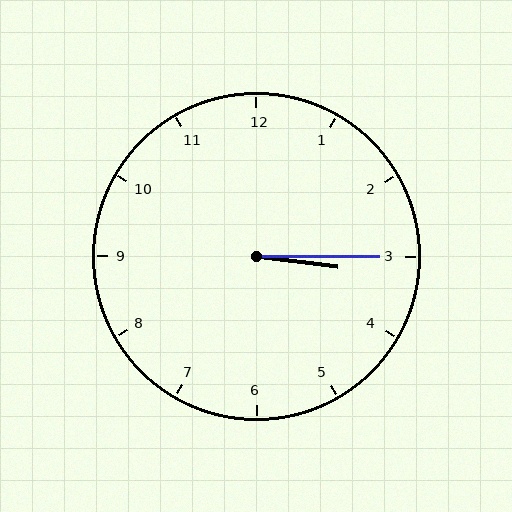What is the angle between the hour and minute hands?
Approximately 8 degrees.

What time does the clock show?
3:15.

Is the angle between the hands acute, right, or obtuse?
It is acute.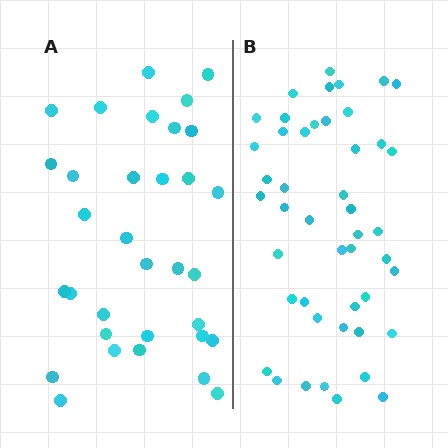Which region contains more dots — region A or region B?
Region B (the right region) has more dots.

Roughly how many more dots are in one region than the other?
Region B has approximately 15 more dots than region A.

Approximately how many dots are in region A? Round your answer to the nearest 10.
About 30 dots. (The exact count is 33, which rounds to 30.)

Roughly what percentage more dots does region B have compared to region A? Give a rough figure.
About 40% more.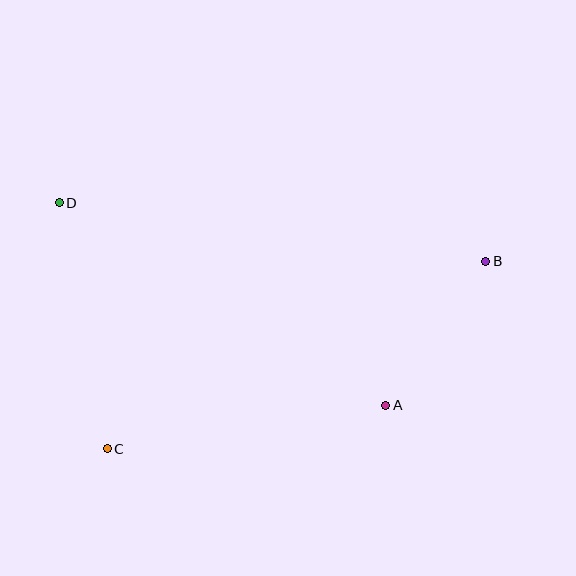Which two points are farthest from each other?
Points B and D are farthest from each other.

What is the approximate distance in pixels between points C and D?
The distance between C and D is approximately 251 pixels.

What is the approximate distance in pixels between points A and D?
The distance between A and D is approximately 384 pixels.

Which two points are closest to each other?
Points A and B are closest to each other.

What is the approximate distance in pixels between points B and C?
The distance between B and C is approximately 422 pixels.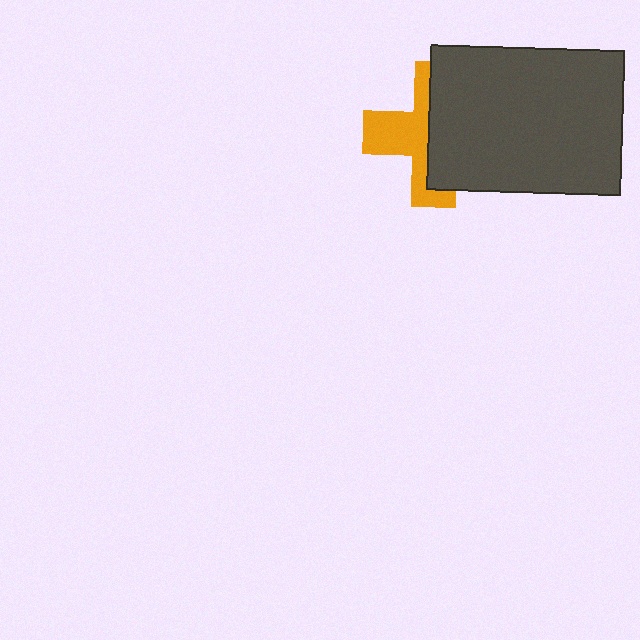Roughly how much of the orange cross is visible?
A small part of it is visible (roughly 43%).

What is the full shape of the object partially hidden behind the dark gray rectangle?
The partially hidden object is an orange cross.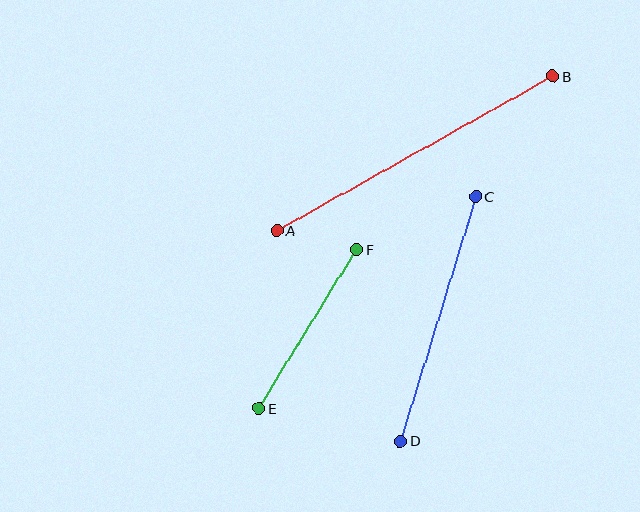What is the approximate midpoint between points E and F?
The midpoint is at approximately (308, 329) pixels.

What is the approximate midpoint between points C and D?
The midpoint is at approximately (438, 319) pixels.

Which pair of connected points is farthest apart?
Points A and B are farthest apart.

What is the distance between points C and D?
The distance is approximately 256 pixels.